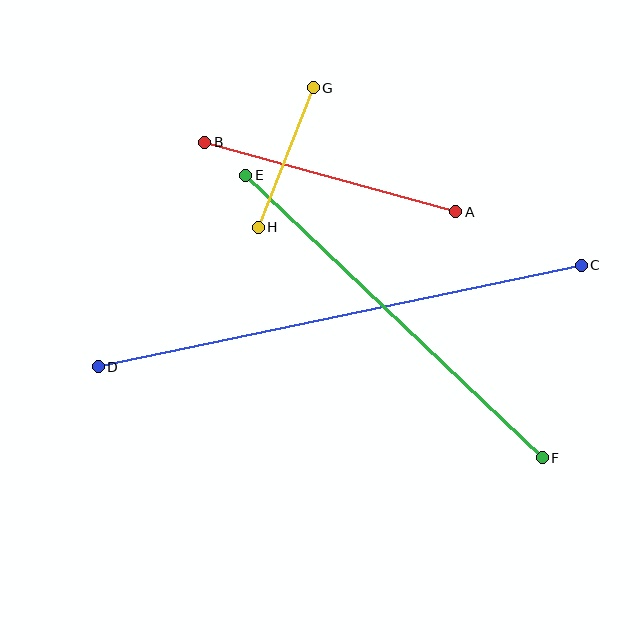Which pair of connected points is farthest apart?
Points C and D are farthest apart.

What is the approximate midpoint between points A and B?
The midpoint is at approximately (330, 177) pixels.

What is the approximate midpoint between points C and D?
The midpoint is at approximately (340, 316) pixels.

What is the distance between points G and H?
The distance is approximately 150 pixels.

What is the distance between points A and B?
The distance is approximately 260 pixels.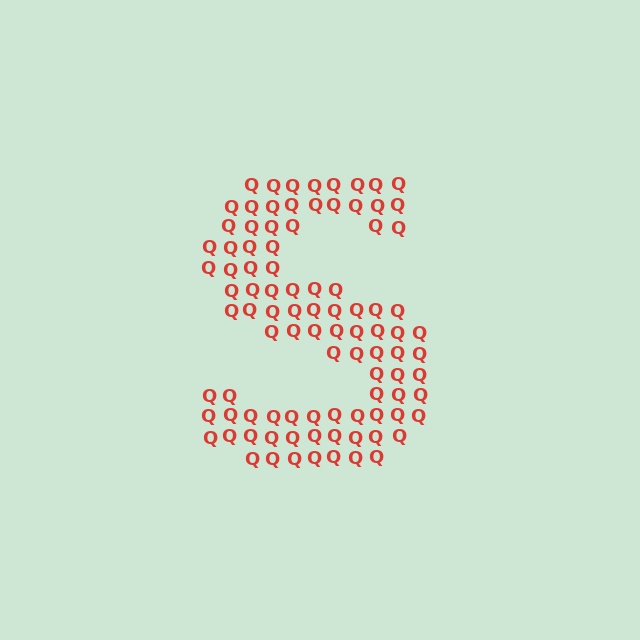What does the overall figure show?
The overall figure shows the letter S.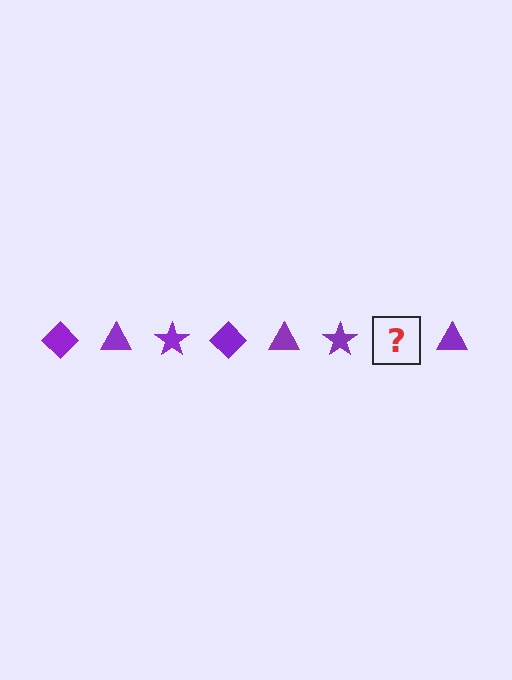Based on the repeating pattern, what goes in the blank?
The blank should be a purple diamond.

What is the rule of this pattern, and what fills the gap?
The rule is that the pattern cycles through diamond, triangle, star shapes in purple. The gap should be filled with a purple diamond.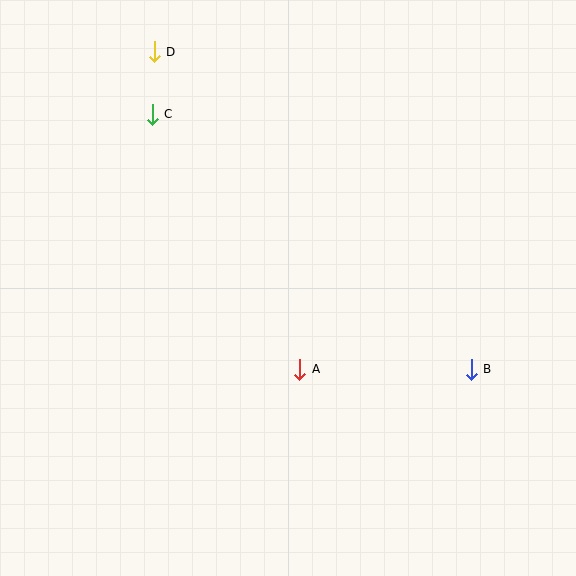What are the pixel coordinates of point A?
Point A is at (300, 369).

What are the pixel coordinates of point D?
Point D is at (154, 52).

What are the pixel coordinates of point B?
Point B is at (471, 369).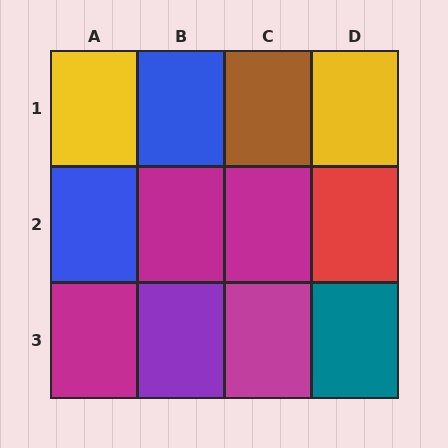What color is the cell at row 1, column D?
Yellow.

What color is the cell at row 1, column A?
Yellow.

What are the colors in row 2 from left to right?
Blue, magenta, magenta, red.